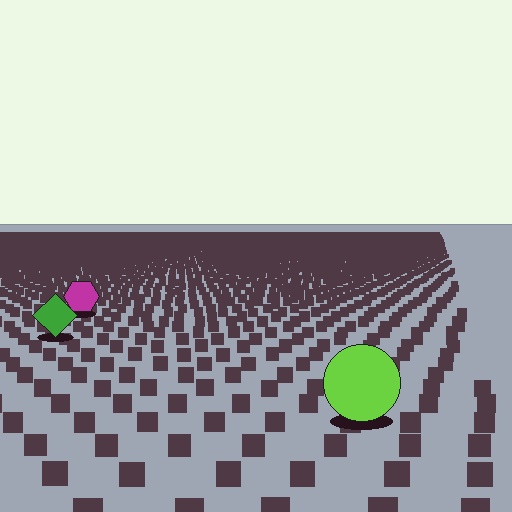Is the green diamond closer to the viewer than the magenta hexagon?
Yes. The green diamond is closer — you can tell from the texture gradient: the ground texture is coarser near it.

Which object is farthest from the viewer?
The magenta hexagon is farthest from the viewer. It appears smaller and the ground texture around it is denser.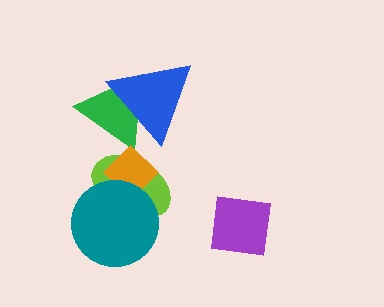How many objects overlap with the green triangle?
3 objects overlap with the green triangle.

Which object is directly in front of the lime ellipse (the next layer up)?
The green triangle is directly in front of the lime ellipse.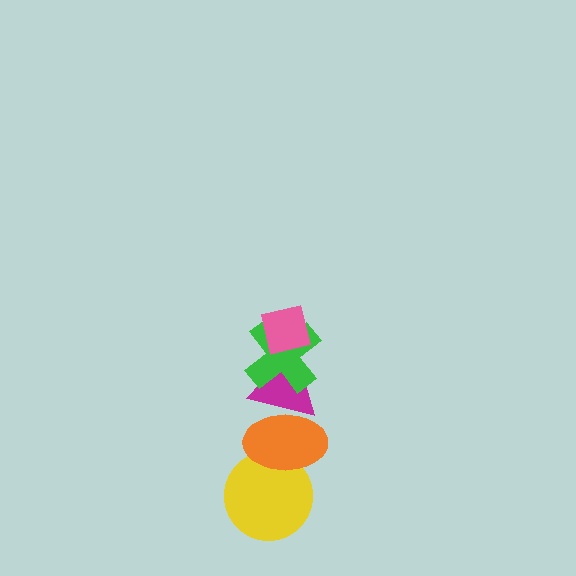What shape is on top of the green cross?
The pink square is on top of the green cross.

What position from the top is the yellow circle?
The yellow circle is 5th from the top.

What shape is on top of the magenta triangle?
The green cross is on top of the magenta triangle.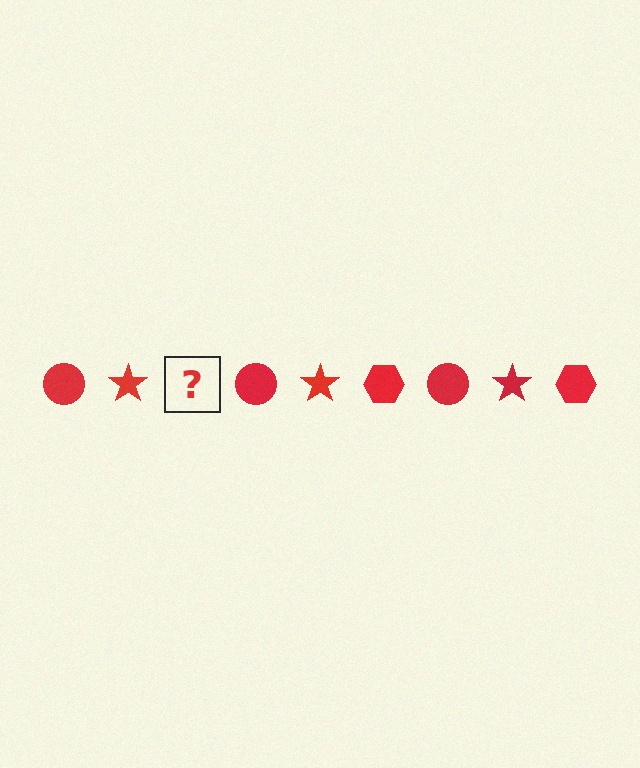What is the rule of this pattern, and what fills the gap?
The rule is that the pattern cycles through circle, star, hexagon shapes in red. The gap should be filled with a red hexagon.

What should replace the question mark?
The question mark should be replaced with a red hexagon.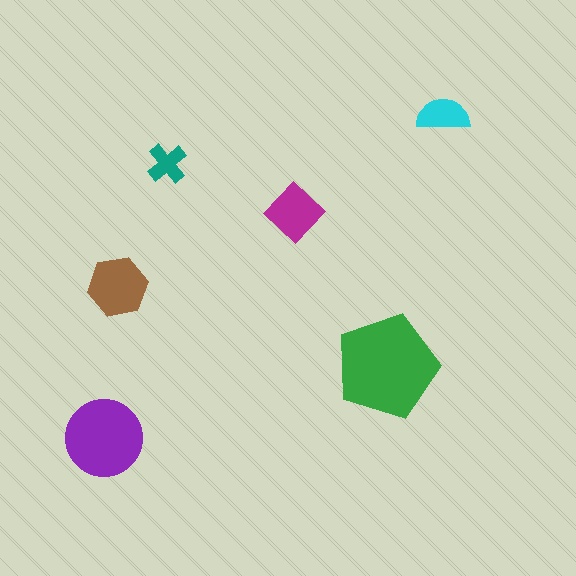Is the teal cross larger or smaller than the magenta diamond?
Smaller.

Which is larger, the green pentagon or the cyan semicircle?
The green pentagon.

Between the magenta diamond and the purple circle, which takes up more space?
The purple circle.